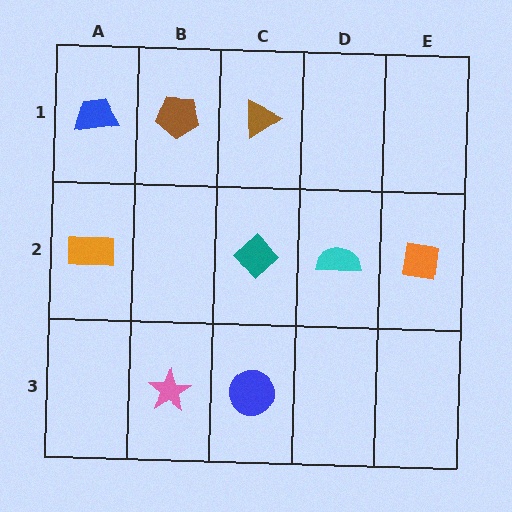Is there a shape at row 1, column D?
No, that cell is empty.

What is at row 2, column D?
A cyan semicircle.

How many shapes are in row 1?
3 shapes.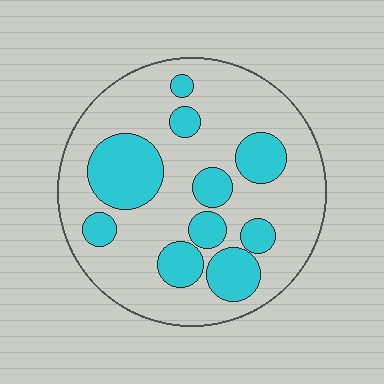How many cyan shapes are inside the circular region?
10.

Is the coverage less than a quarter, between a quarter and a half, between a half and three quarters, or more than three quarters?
Between a quarter and a half.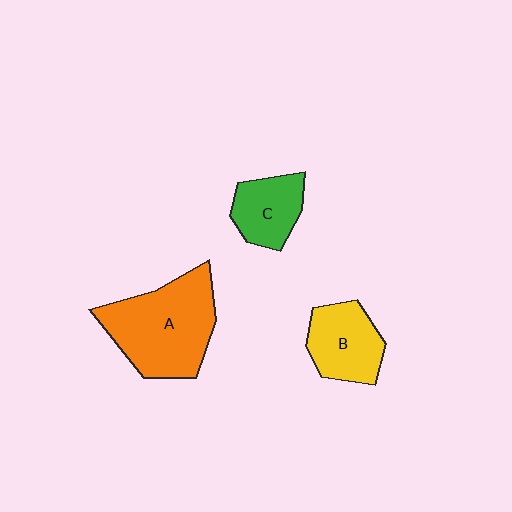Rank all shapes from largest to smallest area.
From largest to smallest: A (orange), B (yellow), C (green).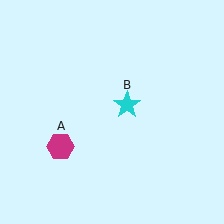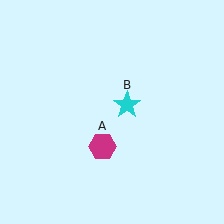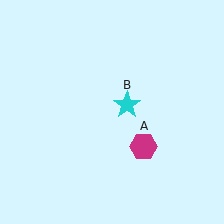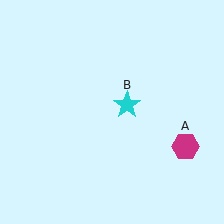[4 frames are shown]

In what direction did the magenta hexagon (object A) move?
The magenta hexagon (object A) moved right.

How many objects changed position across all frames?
1 object changed position: magenta hexagon (object A).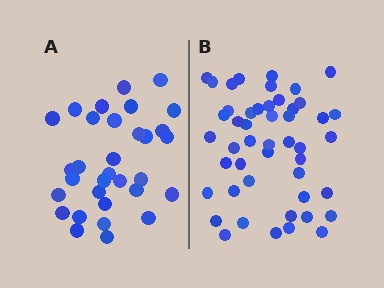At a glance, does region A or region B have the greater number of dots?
Region B (the right region) has more dots.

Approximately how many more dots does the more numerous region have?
Region B has approximately 15 more dots than region A.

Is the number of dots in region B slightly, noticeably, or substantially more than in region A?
Region B has substantially more. The ratio is roughly 1.5 to 1.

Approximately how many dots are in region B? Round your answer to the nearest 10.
About 50 dots. (The exact count is 48, which rounds to 50.)